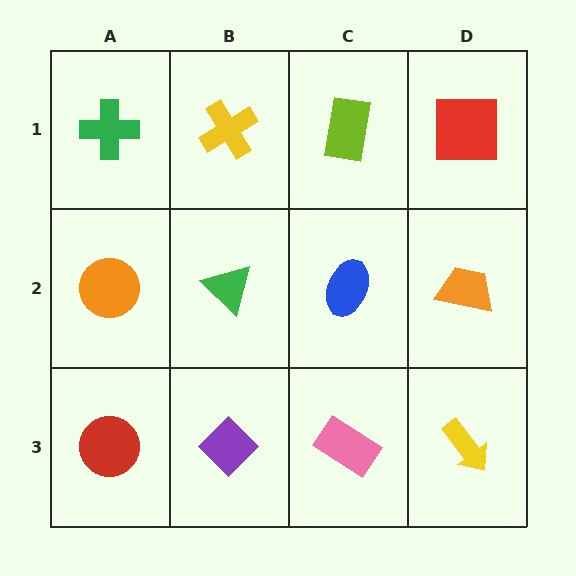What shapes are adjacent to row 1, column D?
An orange trapezoid (row 2, column D), a lime rectangle (row 1, column C).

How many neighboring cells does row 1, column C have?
3.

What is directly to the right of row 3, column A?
A purple diamond.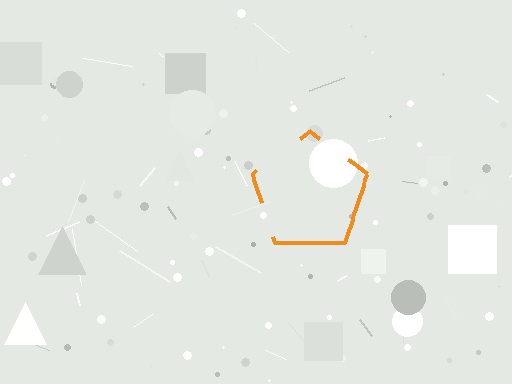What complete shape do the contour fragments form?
The contour fragments form a pentagon.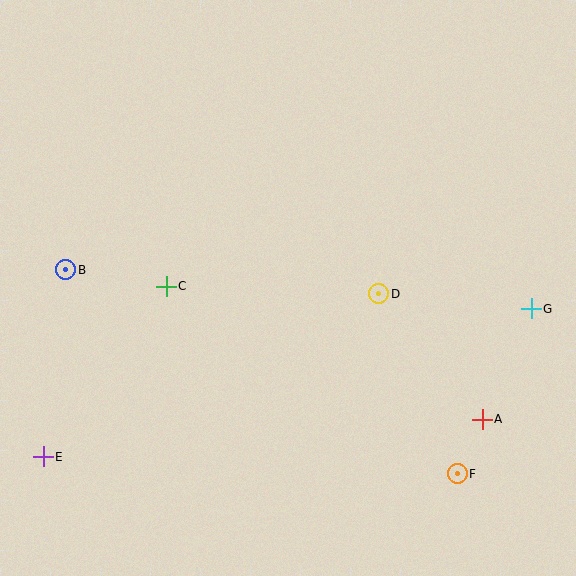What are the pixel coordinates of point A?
Point A is at (482, 419).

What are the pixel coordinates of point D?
Point D is at (379, 294).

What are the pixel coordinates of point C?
Point C is at (166, 286).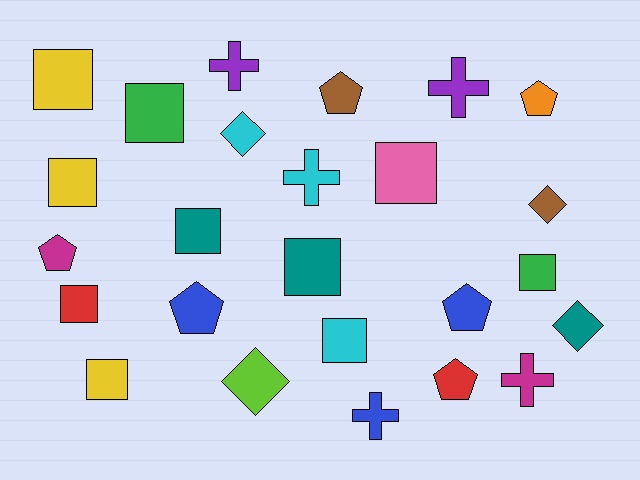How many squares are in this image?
There are 10 squares.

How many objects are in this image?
There are 25 objects.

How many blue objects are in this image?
There are 3 blue objects.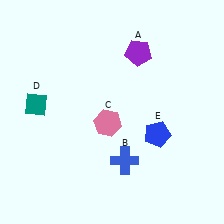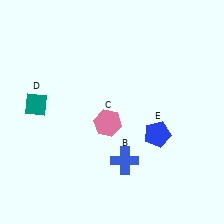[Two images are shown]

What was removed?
The purple pentagon (A) was removed in Image 2.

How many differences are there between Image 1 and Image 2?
There is 1 difference between the two images.